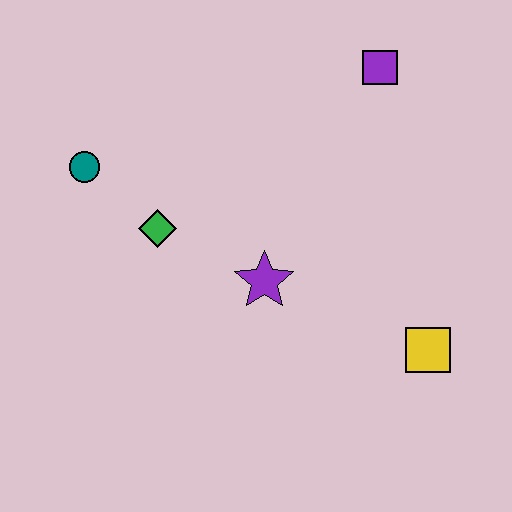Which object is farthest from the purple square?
The teal circle is farthest from the purple square.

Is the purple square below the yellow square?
No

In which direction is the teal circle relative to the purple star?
The teal circle is to the left of the purple star.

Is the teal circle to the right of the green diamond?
No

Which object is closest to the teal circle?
The green diamond is closest to the teal circle.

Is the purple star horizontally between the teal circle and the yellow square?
Yes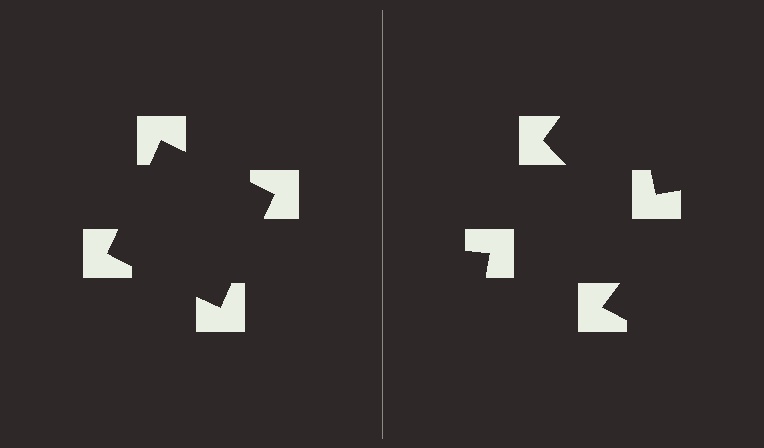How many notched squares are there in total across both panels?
8 — 4 on each side.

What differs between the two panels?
The notched squares are positioned identically on both sides; only the wedge orientations differ. On the left they align to a square; on the right they are misaligned.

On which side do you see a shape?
An illusory square appears on the left side. On the right side the wedge cuts are rotated, so no coherent shape forms.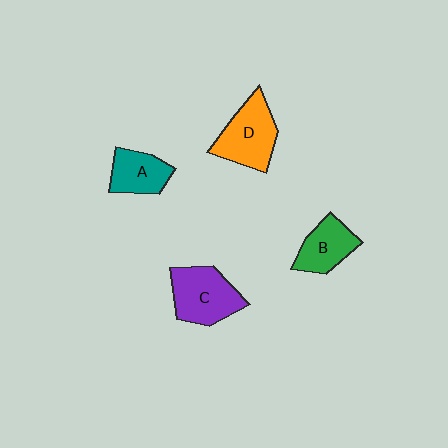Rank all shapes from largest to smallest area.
From largest to smallest: C (purple), D (orange), B (green), A (teal).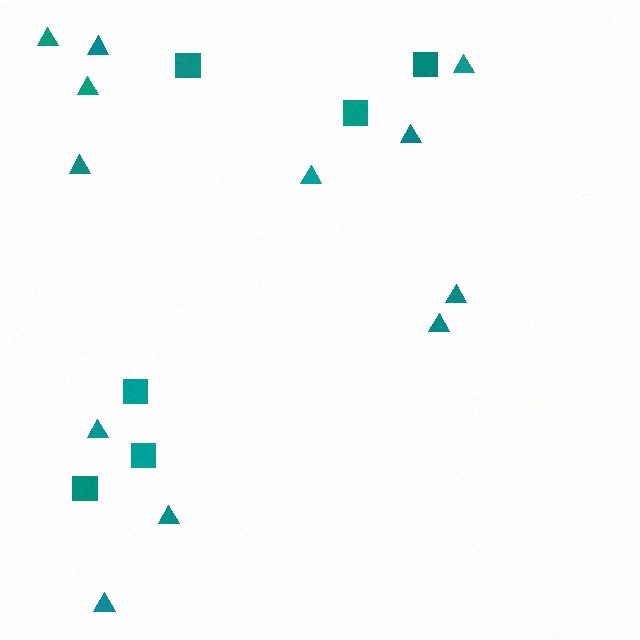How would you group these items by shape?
There are 2 groups: one group of squares (6) and one group of triangles (12).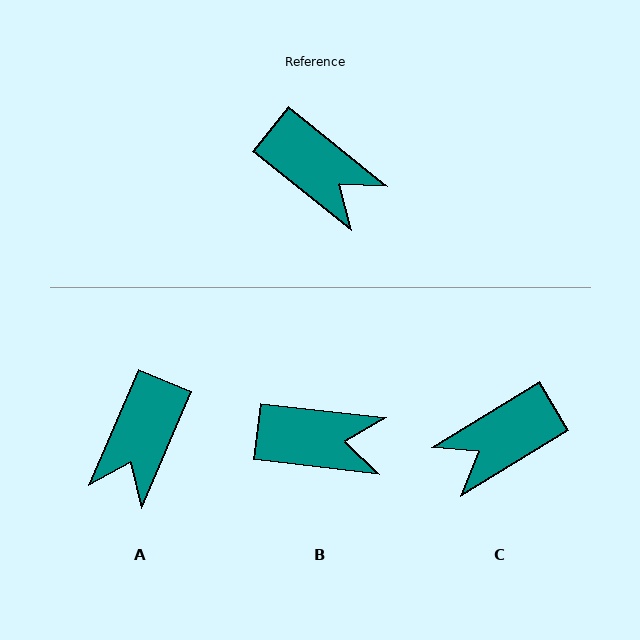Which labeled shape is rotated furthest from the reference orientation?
C, about 110 degrees away.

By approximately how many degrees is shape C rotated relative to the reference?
Approximately 110 degrees clockwise.